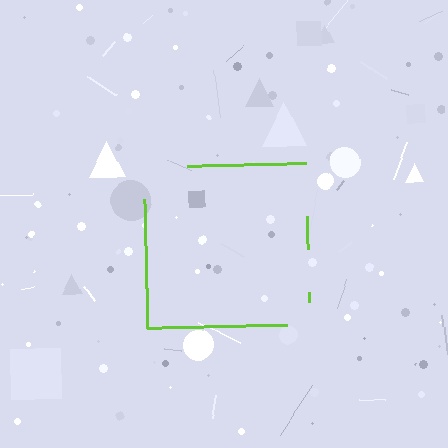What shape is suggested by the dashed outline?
The dashed outline suggests a square.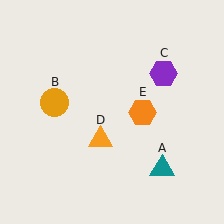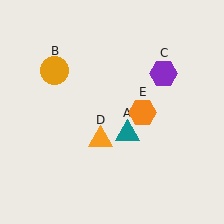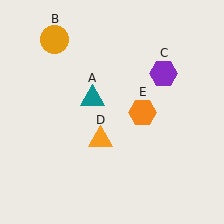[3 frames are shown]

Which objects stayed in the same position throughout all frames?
Purple hexagon (object C) and orange triangle (object D) and orange hexagon (object E) remained stationary.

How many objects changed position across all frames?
2 objects changed position: teal triangle (object A), orange circle (object B).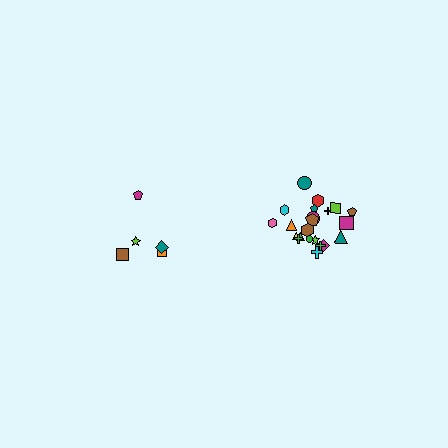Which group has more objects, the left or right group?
The right group.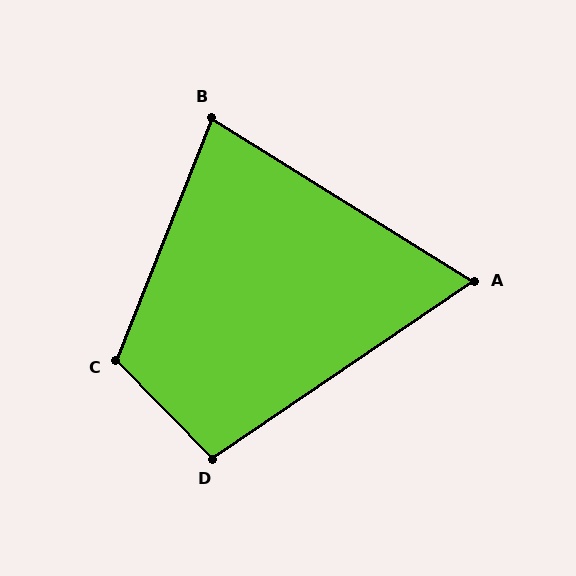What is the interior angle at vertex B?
Approximately 80 degrees (acute).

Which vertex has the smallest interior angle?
A, at approximately 66 degrees.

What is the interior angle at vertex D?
Approximately 100 degrees (obtuse).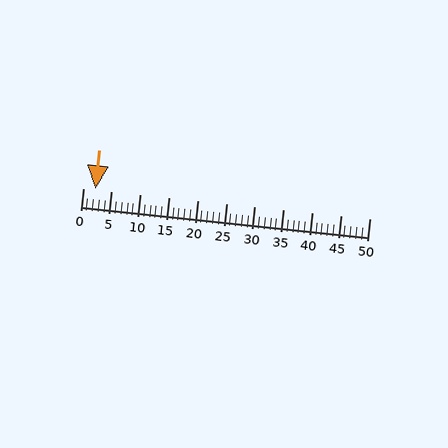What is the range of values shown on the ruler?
The ruler shows values from 0 to 50.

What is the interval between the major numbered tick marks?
The major tick marks are spaced 5 units apart.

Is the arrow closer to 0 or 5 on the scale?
The arrow is closer to 0.